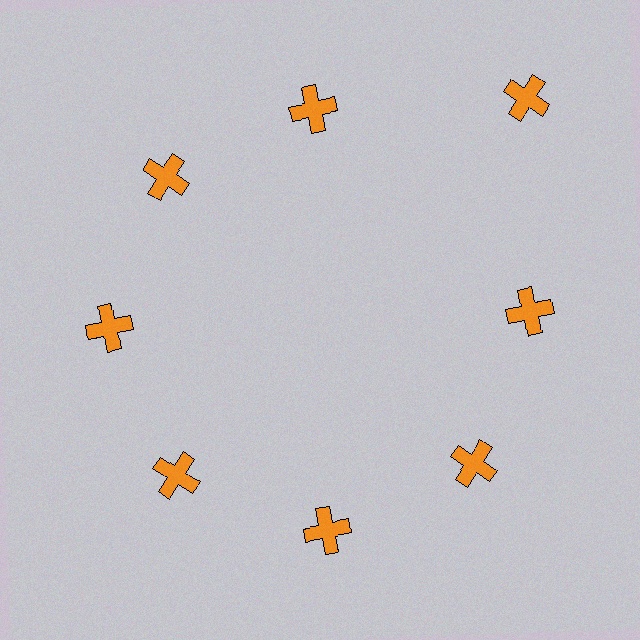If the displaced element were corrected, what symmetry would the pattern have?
It would have 8-fold rotational symmetry — the pattern would map onto itself every 45 degrees.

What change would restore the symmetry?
The symmetry would be restored by moving it inward, back onto the ring so that all 8 crosses sit at equal angles and equal distance from the center.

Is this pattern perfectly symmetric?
No. The 8 orange crosses are arranged in a ring, but one element near the 2 o'clock position is pushed outward from the center, breaking the 8-fold rotational symmetry.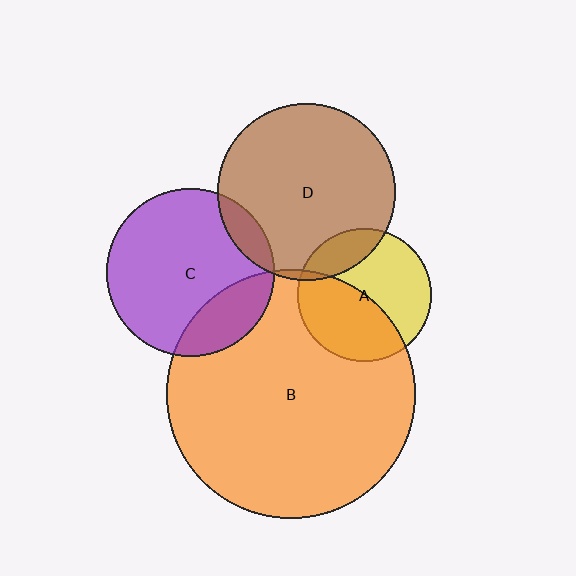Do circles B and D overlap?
Yes.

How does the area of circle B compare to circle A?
Approximately 3.5 times.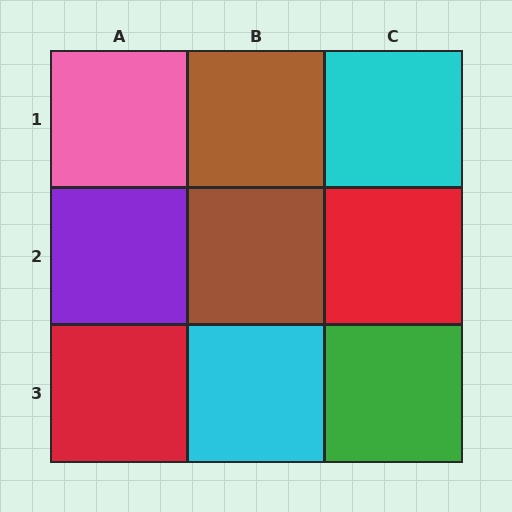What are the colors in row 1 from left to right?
Pink, brown, cyan.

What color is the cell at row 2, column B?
Brown.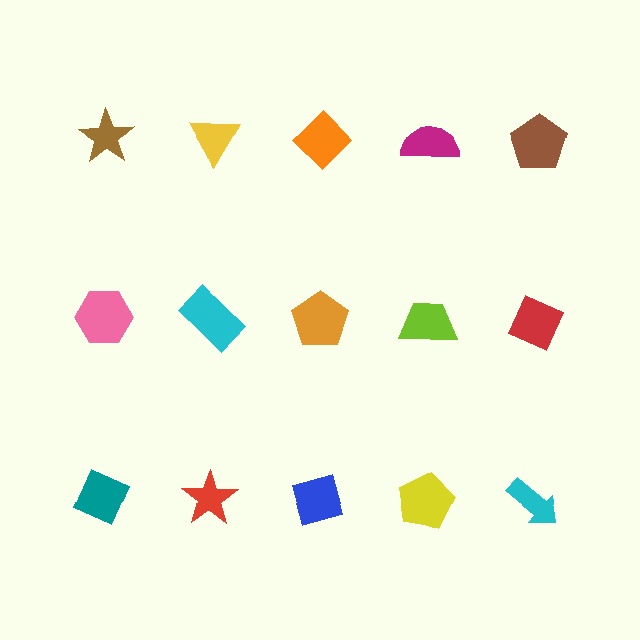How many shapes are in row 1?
5 shapes.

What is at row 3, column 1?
A teal diamond.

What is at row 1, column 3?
An orange diamond.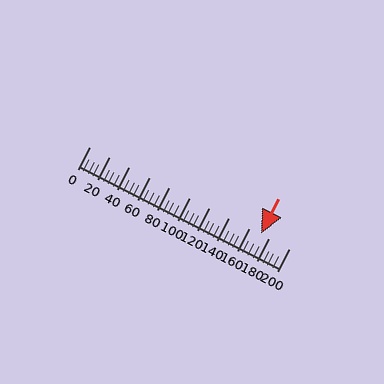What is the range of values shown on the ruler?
The ruler shows values from 0 to 200.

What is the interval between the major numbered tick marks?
The major tick marks are spaced 20 units apart.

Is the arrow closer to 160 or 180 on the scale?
The arrow is closer to 180.